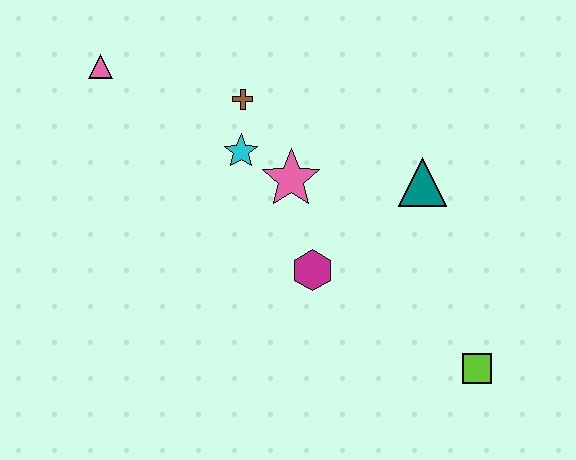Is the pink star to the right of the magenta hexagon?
No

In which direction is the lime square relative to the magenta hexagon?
The lime square is to the right of the magenta hexagon.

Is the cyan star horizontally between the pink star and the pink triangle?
Yes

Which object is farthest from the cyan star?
The lime square is farthest from the cyan star.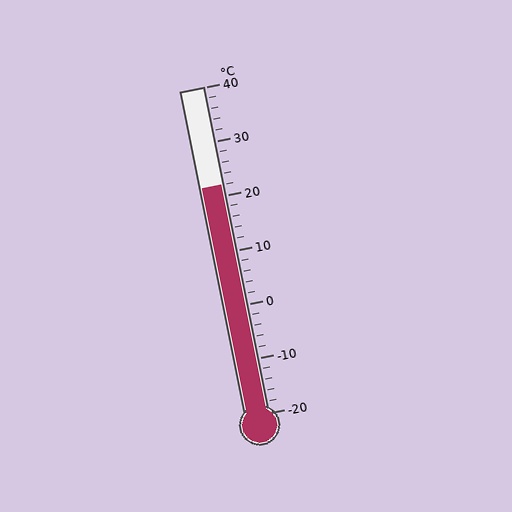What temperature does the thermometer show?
The thermometer shows approximately 22°C.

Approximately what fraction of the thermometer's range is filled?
The thermometer is filled to approximately 70% of its range.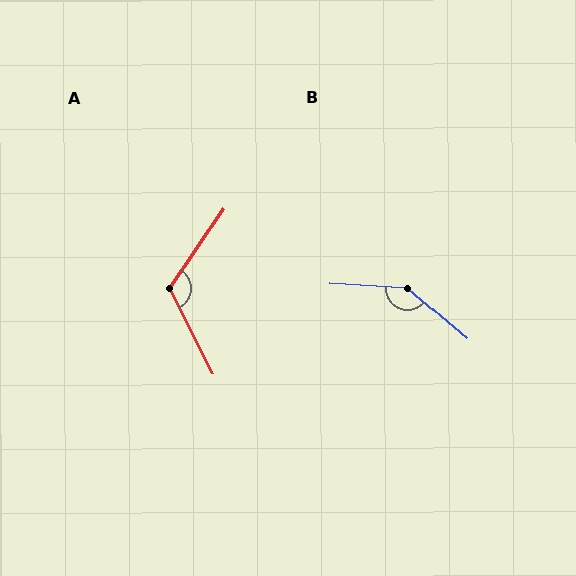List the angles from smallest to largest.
A (119°), B (143°).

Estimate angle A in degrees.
Approximately 119 degrees.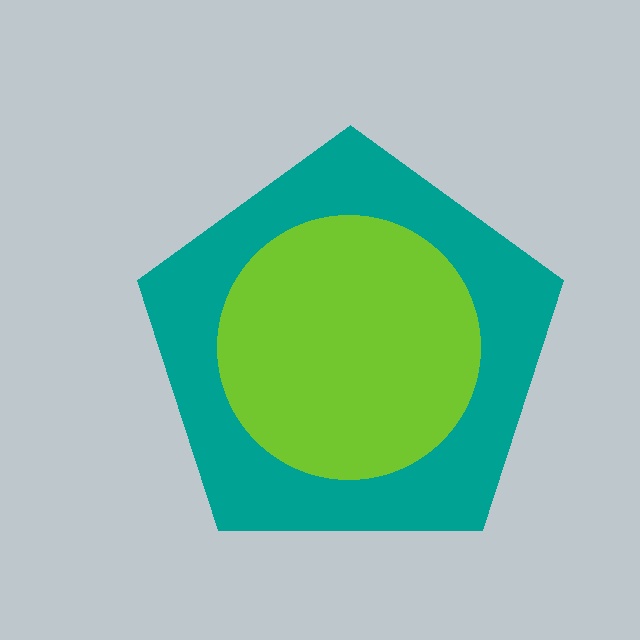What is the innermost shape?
The lime circle.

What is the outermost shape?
The teal pentagon.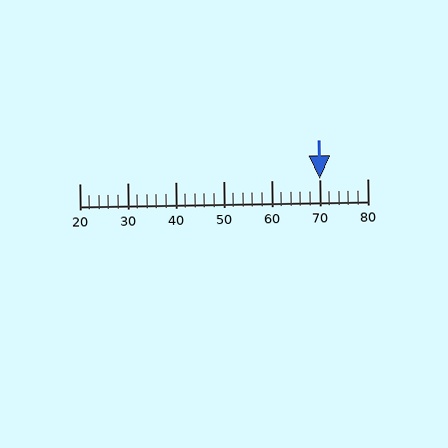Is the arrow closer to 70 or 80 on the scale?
The arrow is closer to 70.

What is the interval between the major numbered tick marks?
The major tick marks are spaced 10 units apart.